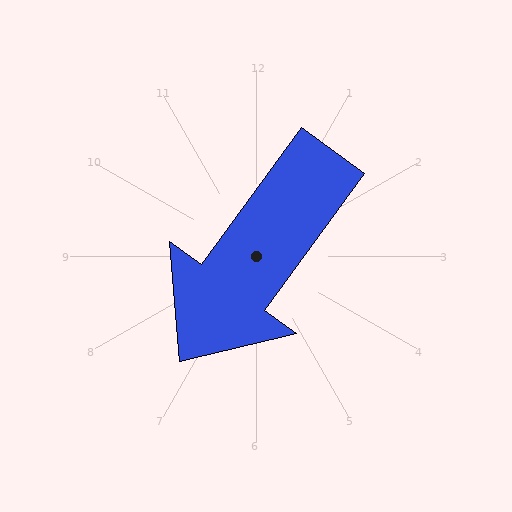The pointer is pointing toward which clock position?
Roughly 7 o'clock.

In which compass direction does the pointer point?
Southwest.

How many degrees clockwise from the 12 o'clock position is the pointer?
Approximately 216 degrees.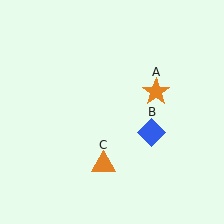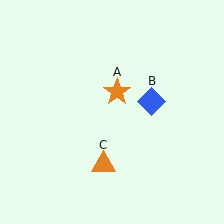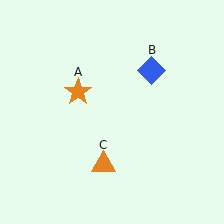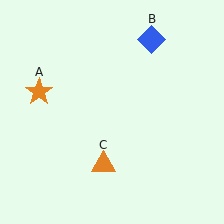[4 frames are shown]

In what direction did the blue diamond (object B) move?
The blue diamond (object B) moved up.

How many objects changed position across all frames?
2 objects changed position: orange star (object A), blue diamond (object B).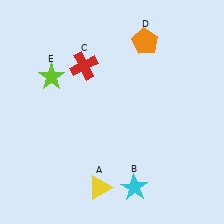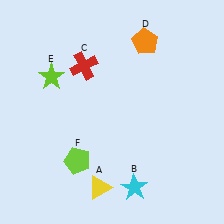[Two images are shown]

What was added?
A lime pentagon (F) was added in Image 2.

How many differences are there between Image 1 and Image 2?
There is 1 difference between the two images.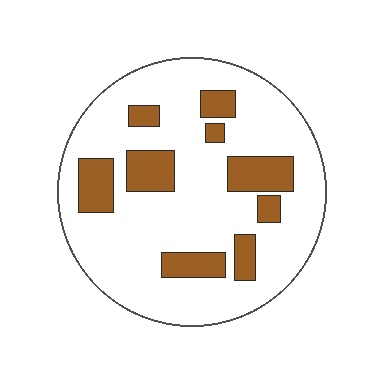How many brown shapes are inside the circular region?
9.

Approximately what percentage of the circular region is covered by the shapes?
Approximately 20%.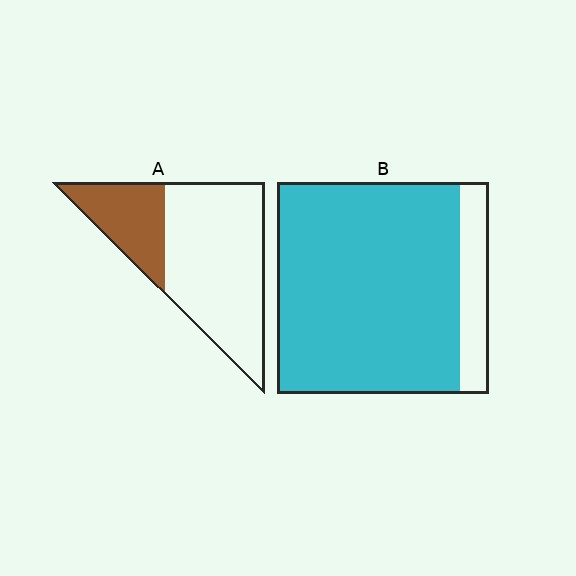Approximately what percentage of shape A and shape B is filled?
A is approximately 30% and B is approximately 85%.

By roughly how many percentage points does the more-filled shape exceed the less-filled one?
By roughly 60 percentage points (B over A).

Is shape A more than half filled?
No.